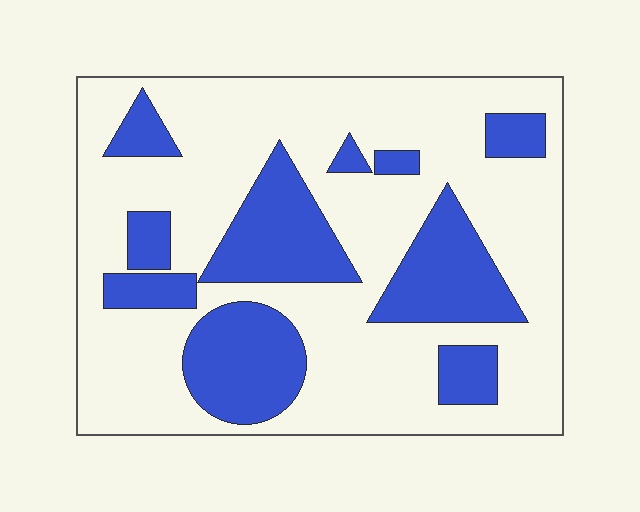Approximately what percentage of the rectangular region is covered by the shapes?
Approximately 30%.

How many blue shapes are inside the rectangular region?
10.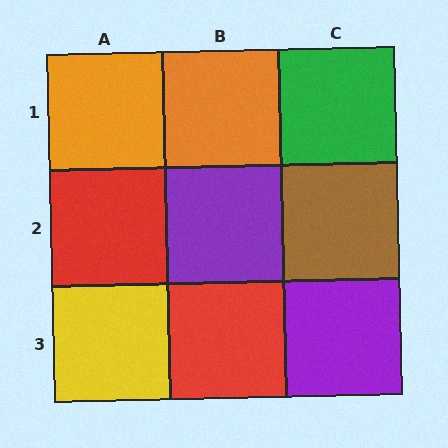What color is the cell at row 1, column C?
Green.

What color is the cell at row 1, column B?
Orange.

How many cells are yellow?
1 cell is yellow.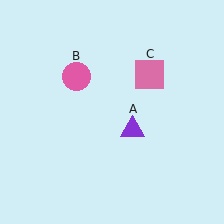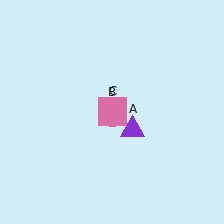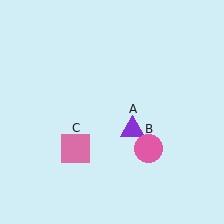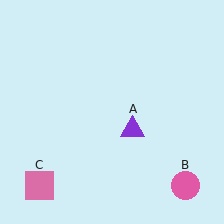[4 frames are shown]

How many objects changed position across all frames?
2 objects changed position: pink circle (object B), pink square (object C).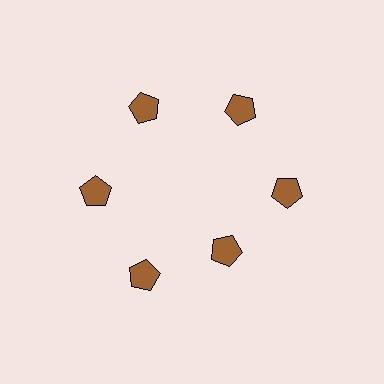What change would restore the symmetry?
The symmetry would be restored by moving it outward, back onto the ring so that all 6 pentagons sit at equal angles and equal distance from the center.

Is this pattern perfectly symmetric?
No. The 6 brown pentagons are arranged in a ring, but one element near the 5 o'clock position is pulled inward toward the center, breaking the 6-fold rotational symmetry.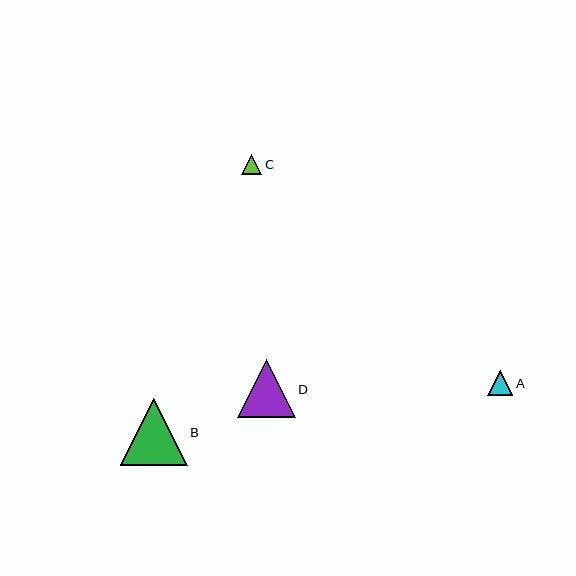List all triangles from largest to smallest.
From largest to smallest: B, D, A, C.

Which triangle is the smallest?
Triangle C is the smallest with a size of approximately 20 pixels.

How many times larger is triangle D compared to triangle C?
Triangle D is approximately 2.9 times the size of triangle C.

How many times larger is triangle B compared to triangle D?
Triangle B is approximately 1.2 times the size of triangle D.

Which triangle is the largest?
Triangle B is the largest with a size of approximately 67 pixels.